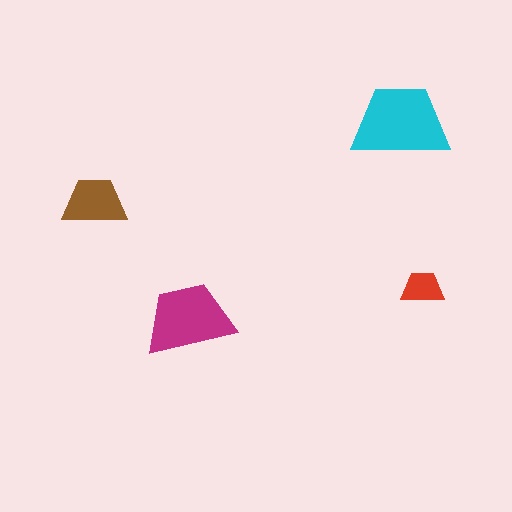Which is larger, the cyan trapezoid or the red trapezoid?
The cyan one.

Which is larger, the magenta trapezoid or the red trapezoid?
The magenta one.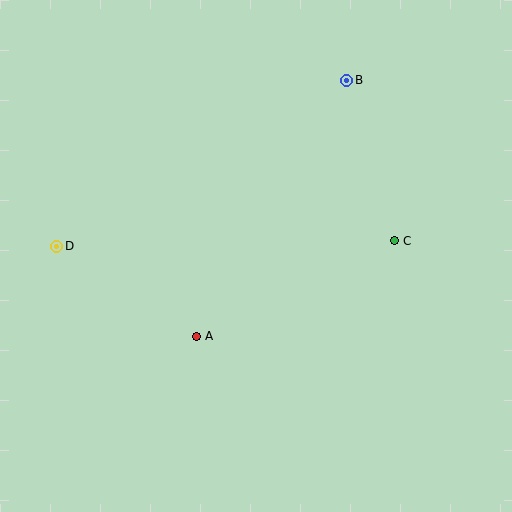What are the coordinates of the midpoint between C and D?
The midpoint between C and D is at (226, 243).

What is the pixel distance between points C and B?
The distance between C and B is 167 pixels.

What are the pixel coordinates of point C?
Point C is at (395, 241).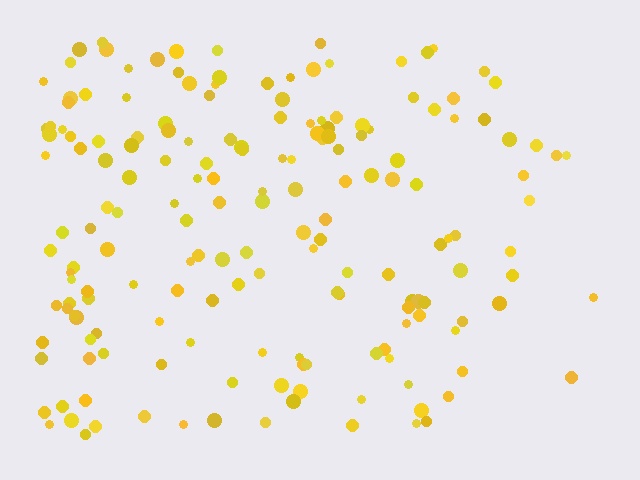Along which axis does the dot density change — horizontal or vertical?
Horizontal.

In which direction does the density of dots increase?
From right to left, with the left side densest.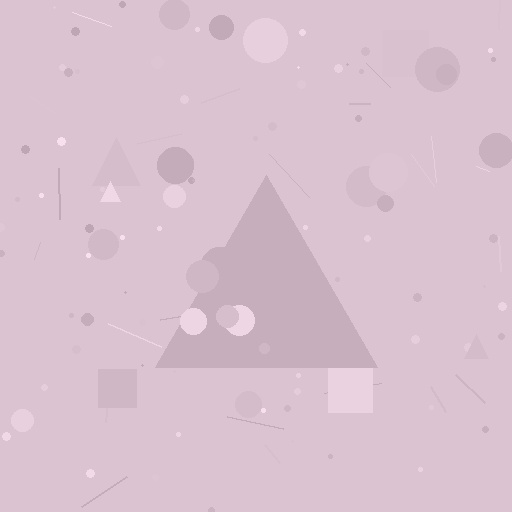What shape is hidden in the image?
A triangle is hidden in the image.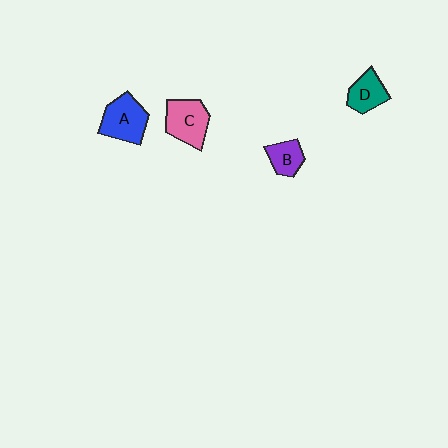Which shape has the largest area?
Shape A (blue).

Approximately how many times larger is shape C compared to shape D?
Approximately 1.4 times.